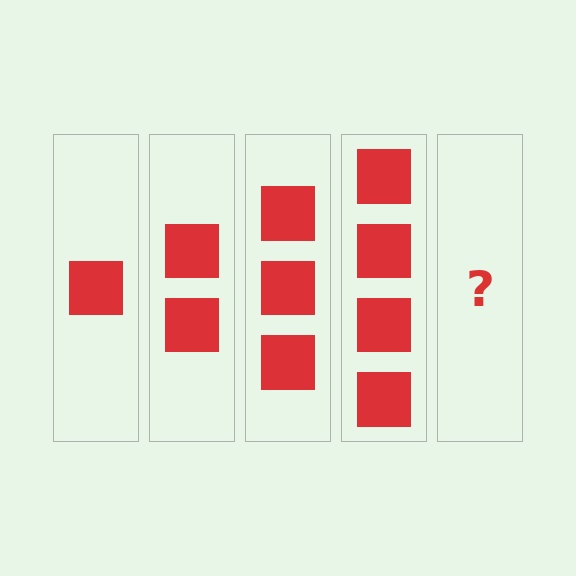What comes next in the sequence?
The next element should be 5 squares.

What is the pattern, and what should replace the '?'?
The pattern is that each step adds one more square. The '?' should be 5 squares.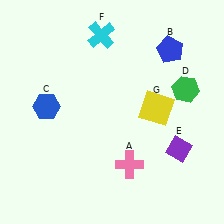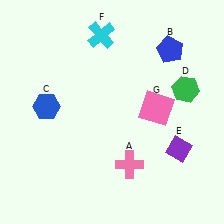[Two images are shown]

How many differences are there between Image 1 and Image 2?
There is 1 difference between the two images.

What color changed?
The square (G) changed from yellow in Image 1 to pink in Image 2.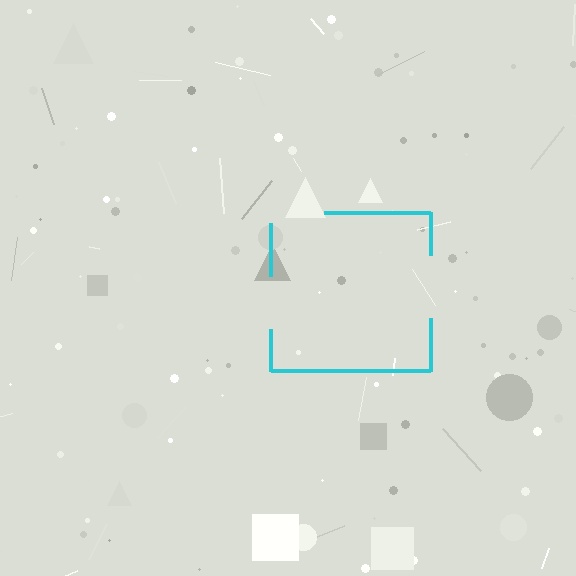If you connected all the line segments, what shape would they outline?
They would outline a square.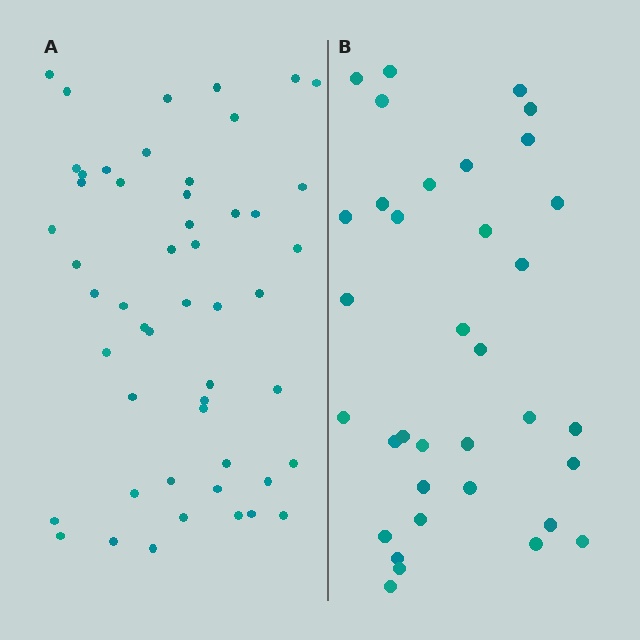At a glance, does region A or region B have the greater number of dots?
Region A (the left region) has more dots.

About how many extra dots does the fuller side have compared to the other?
Region A has approximately 15 more dots than region B.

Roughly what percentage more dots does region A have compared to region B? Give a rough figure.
About 45% more.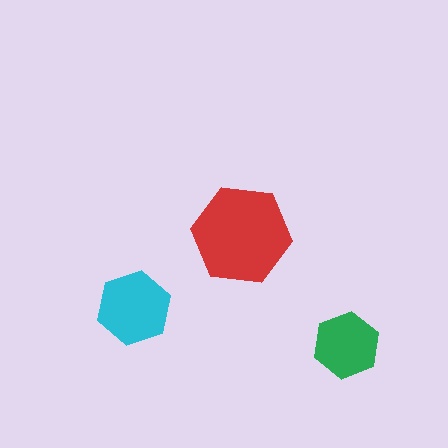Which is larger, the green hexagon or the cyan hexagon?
The cyan one.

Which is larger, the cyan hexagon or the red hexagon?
The red one.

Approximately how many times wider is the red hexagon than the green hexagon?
About 1.5 times wider.